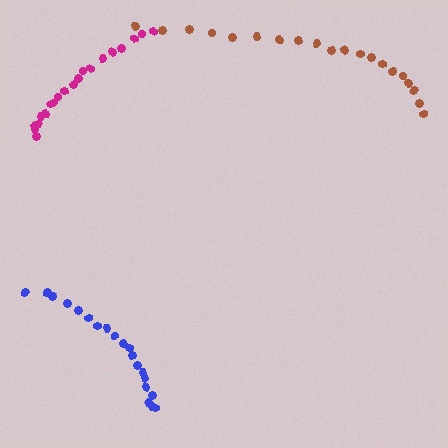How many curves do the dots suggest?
There are 3 distinct paths.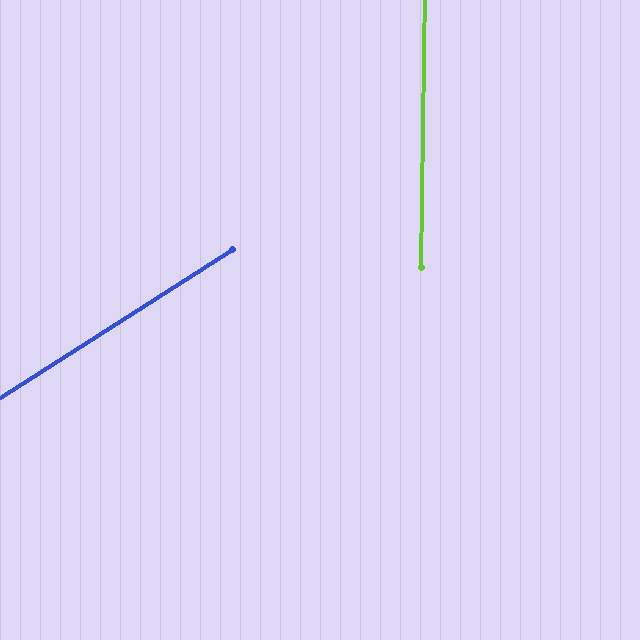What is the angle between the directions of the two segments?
Approximately 57 degrees.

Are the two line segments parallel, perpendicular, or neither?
Neither parallel nor perpendicular — they differ by about 57°.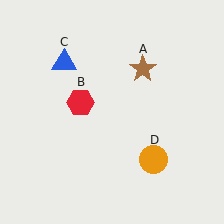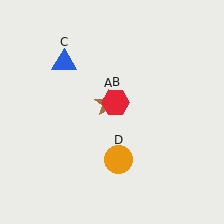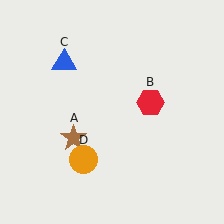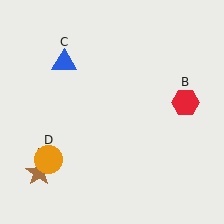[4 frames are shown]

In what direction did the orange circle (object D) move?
The orange circle (object D) moved left.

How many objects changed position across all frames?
3 objects changed position: brown star (object A), red hexagon (object B), orange circle (object D).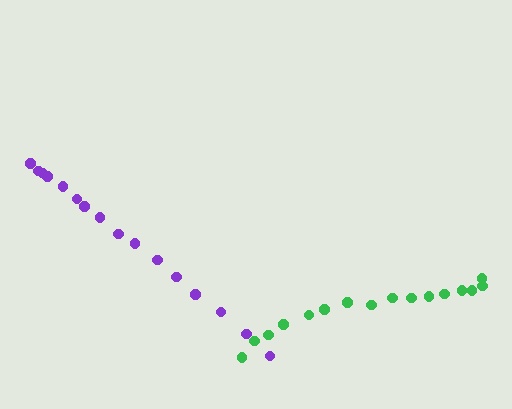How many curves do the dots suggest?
There are 2 distinct paths.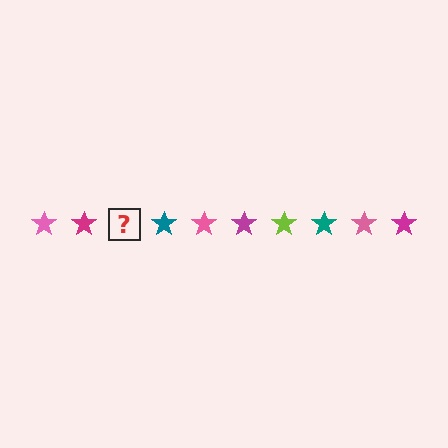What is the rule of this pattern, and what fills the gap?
The rule is that the pattern cycles through pink, magenta, lime, teal stars. The gap should be filled with a lime star.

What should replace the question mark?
The question mark should be replaced with a lime star.